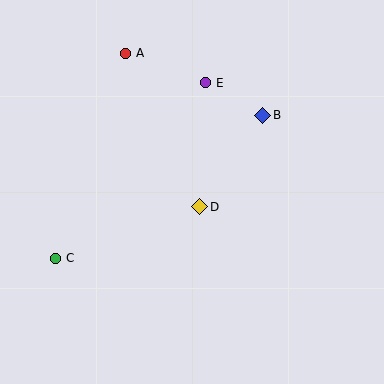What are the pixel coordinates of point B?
Point B is at (263, 115).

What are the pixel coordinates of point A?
Point A is at (126, 53).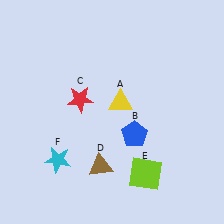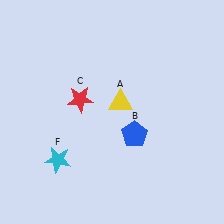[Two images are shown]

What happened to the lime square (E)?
The lime square (E) was removed in Image 2. It was in the bottom-right area of Image 1.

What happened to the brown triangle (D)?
The brown triangle (D) was removed in Image 2. It was in the bottom-left area of Image 1.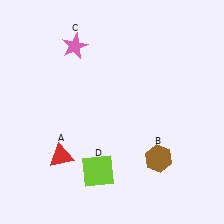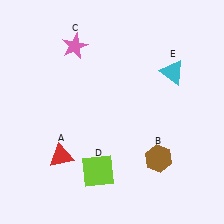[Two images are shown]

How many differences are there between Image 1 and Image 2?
There is 1 difference between the two images.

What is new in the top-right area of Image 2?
A cyan triangle (E) was added in the top-right area of Image 2.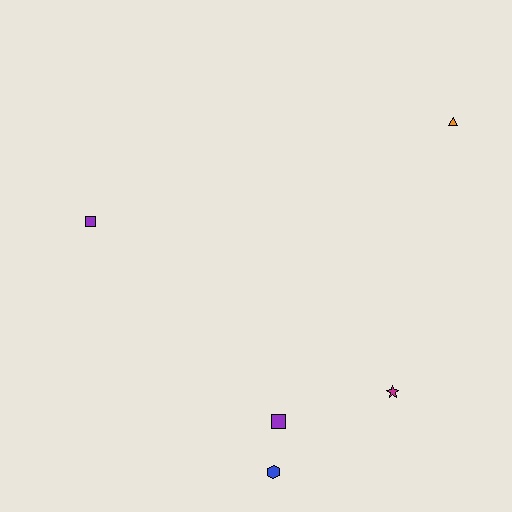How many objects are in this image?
There are 5 objects.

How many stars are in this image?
There is 1 star.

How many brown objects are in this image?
There are no brown objects.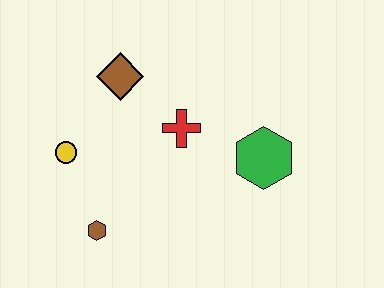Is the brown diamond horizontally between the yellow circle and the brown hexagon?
No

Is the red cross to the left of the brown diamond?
No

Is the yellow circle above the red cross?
No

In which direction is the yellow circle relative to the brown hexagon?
The yellow circle is above the brown hexagon.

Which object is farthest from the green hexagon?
The yellow circle is farthest from the green hexagon.